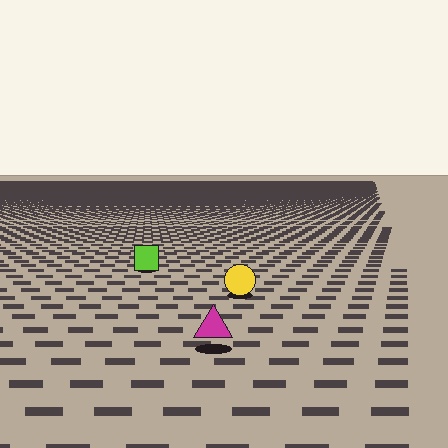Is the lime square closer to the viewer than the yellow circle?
No. The yellow circle is closer — you can tell from the texture gradient: the ground texture is coarser near it.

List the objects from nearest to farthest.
From nearest to farthest: the magenta triangle, the yellow circle, the lime square.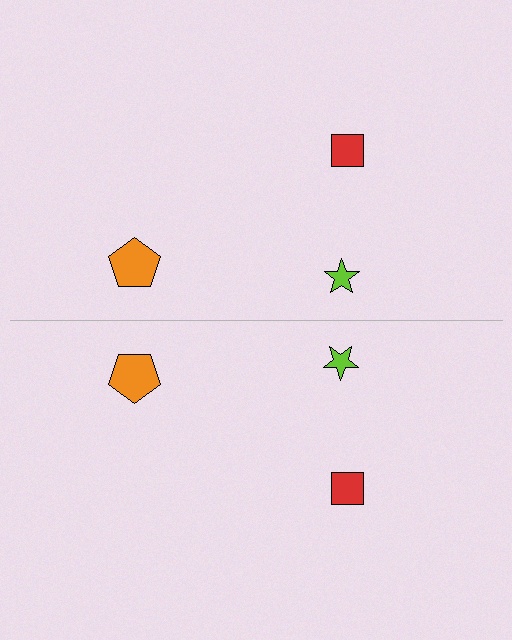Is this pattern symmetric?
Yes, this pattern has bilateral (reflection) symmetry.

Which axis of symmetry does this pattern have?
The pattern has a horizontal axis of symmetry running through the center of the image.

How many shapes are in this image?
There are 6 shapes in this image.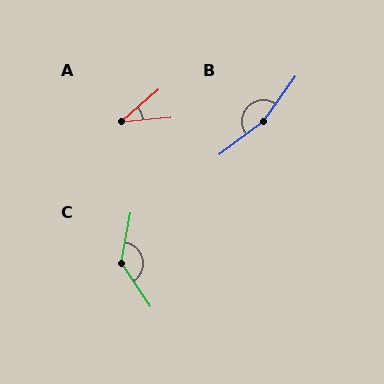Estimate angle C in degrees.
Approximately 135 degrees.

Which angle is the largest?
B, at approximately 162 degrees.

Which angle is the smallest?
A, at approximately 36 degrees.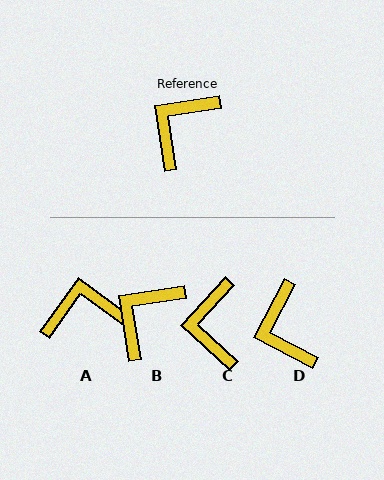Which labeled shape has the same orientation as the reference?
B.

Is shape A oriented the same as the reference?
No, it is off by about 45 degrees.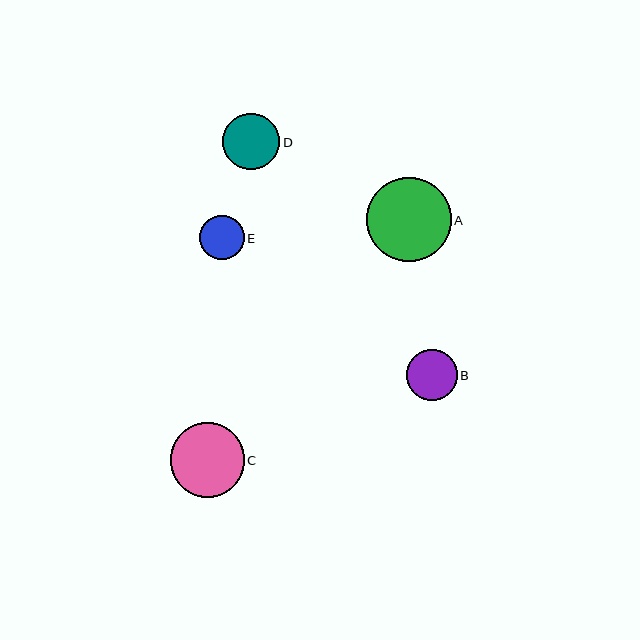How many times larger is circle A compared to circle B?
Circle A is approximately 1.7 times the size of circle B.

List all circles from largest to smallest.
From largest to smallest: A, C, D, B, E.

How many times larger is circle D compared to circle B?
Circle D is approximately 1.1 times the size of circle B.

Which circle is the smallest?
Circle E is the smallest with a size of approximately 45 pixels.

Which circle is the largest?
Circle A is the largest with a size of approximately 85 pixels.